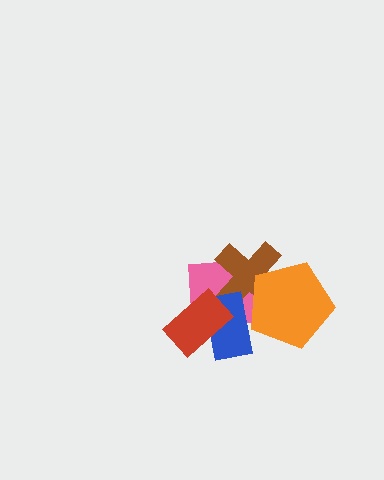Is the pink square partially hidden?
Yes, it is partially covered by another shape.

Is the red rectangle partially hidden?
No, no other shape covers it.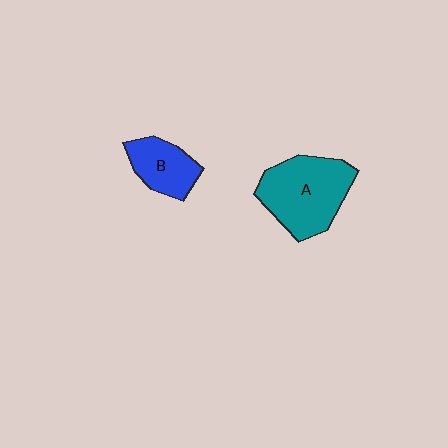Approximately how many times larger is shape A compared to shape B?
Approximately 1.9 times.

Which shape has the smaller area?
Shape B (blue).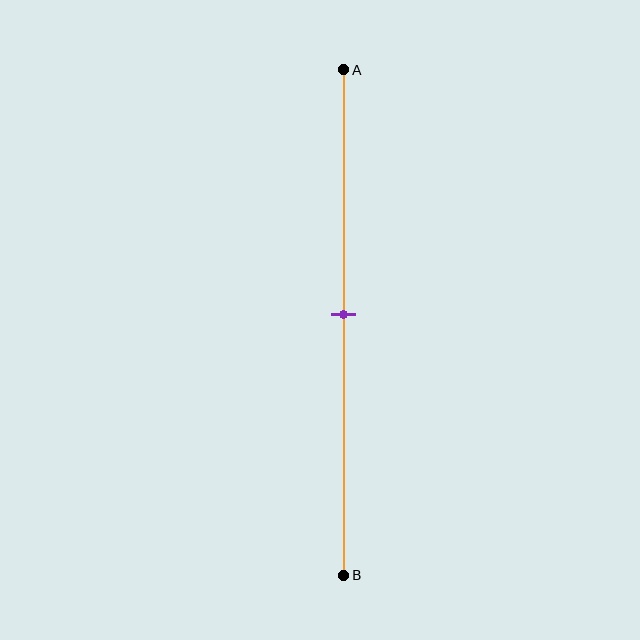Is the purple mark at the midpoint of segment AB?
Yes, the mark is approximately at the midpoint.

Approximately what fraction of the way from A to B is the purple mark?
The purple mark is approximately 50% of the way from A to B.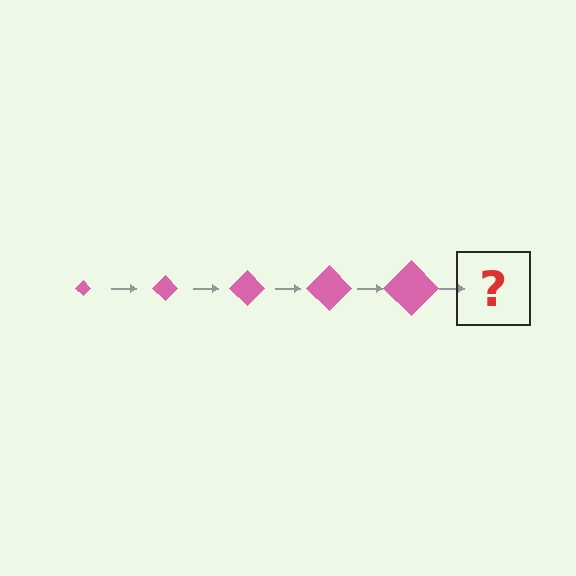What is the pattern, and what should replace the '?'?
The pattern is that the diamond gets progressively larger each step. The '?' should be a pink diamond, larger than the previous one.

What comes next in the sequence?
The next element should be a pink diamond, larger than the previous one.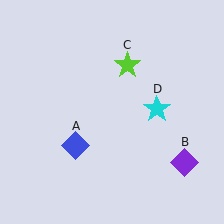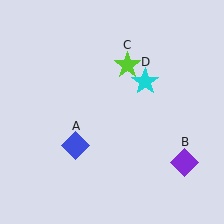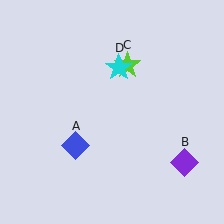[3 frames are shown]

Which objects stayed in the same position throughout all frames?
Blue diamond (object A) and purple diamond (object B) and lime star (object C) remained stationary.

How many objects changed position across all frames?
1 object changed position: cyan star (object D).